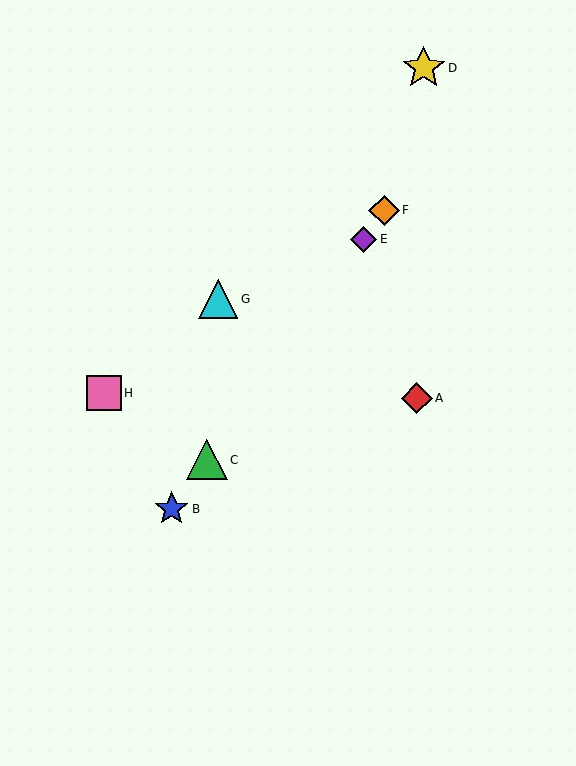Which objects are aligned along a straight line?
Objects B, C, E, F are aligned along a straight line.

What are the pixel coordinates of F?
Object F is at (384, 210).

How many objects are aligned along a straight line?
4 objects (B, C, E, F) are aligned along a straight line.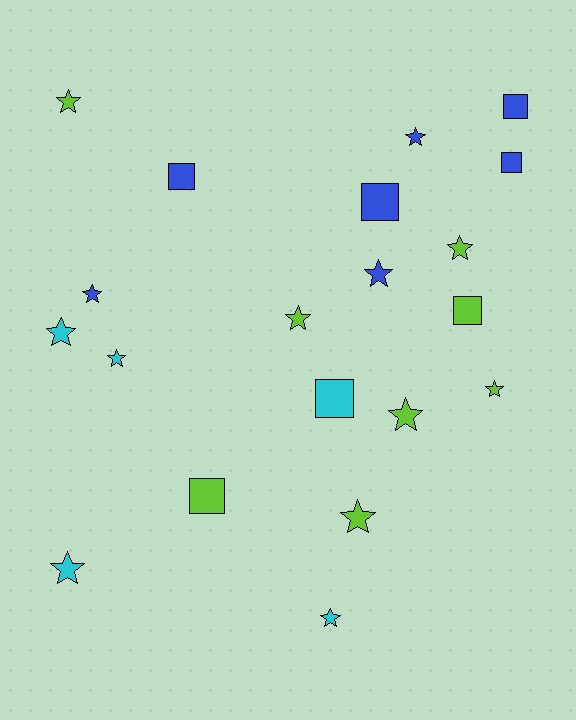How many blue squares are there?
There are 4 blue squares.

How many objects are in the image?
There are 20 objects.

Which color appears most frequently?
Lime, with 8 objects.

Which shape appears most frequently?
Star, with 13 objects.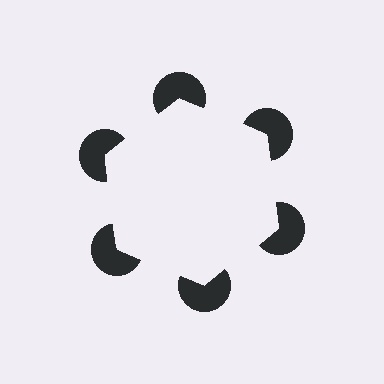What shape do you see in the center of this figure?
An illusory hexagon — its edges are inferred from the aligned wedge cuts in the pac-man discs, not physically drawn.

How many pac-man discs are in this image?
There are 6 — one at each vertex of the illusory hexagon.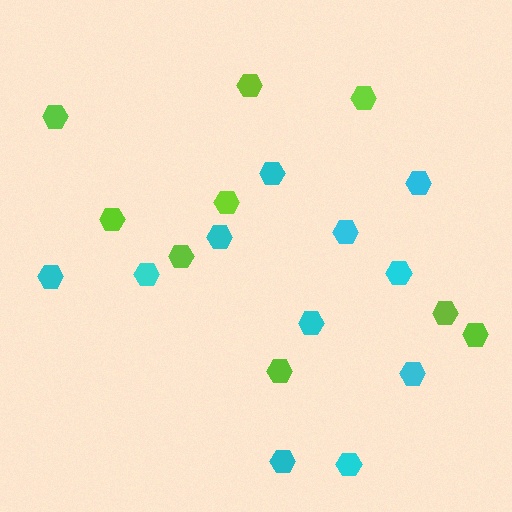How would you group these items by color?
There are 2 groups: one group of lime hexagons (9) and one group of cyan hexagons (11).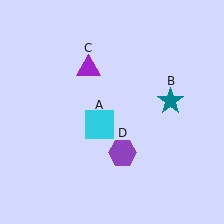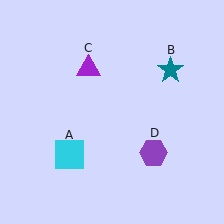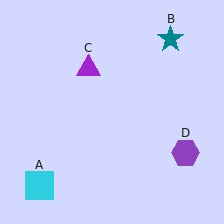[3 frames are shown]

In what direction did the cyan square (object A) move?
The cyan square (object A) moved down and to the left.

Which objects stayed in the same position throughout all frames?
Purple triangle (object C) remained stationary.